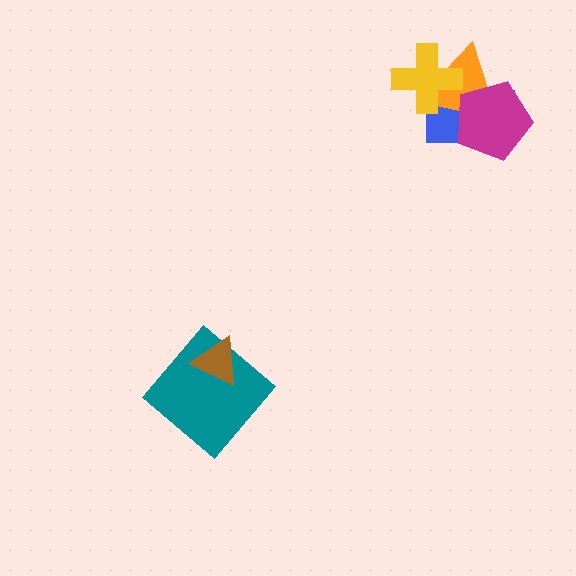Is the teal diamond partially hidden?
Yes, it is partially covered by another shape.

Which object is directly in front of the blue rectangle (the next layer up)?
The orange triangle is directly in front of the blue rectangle.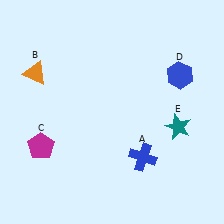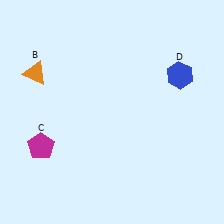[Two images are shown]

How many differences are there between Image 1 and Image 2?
There are 2 differences between the two images.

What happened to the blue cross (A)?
The blue cross (A) was removed in Image 2. It was in the bottom-right area of Image 1.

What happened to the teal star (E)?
The teal star (E) was removed in Image 2. It was in the bottom-right area of Image 1.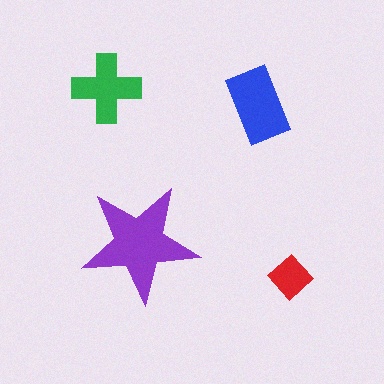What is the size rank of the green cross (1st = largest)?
3rd.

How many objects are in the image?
There are 4 objects in the image.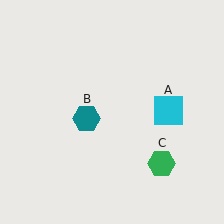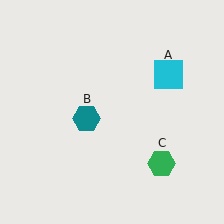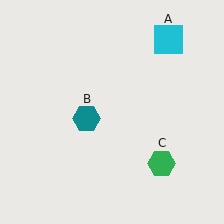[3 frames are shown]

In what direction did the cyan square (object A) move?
The cyan square (object A) moved up.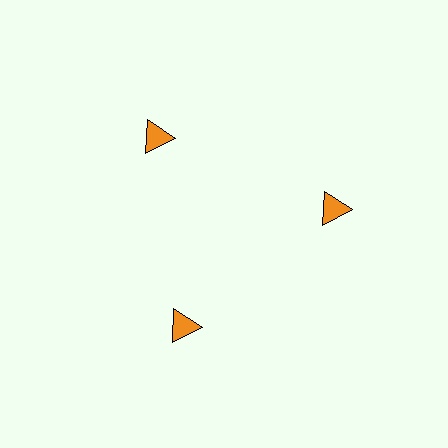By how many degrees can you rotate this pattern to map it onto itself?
The pattern maps onto itself every 120 degrees of rotation.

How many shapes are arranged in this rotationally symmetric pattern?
There are 3 shapes, arranged in 3 groups of 1.